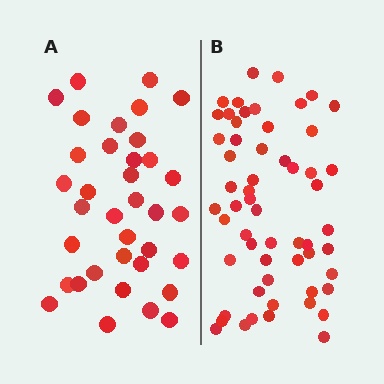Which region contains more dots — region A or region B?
Region B (the right region) has more dots.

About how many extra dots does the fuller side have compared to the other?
Region B has approximately 20 more dots than region A.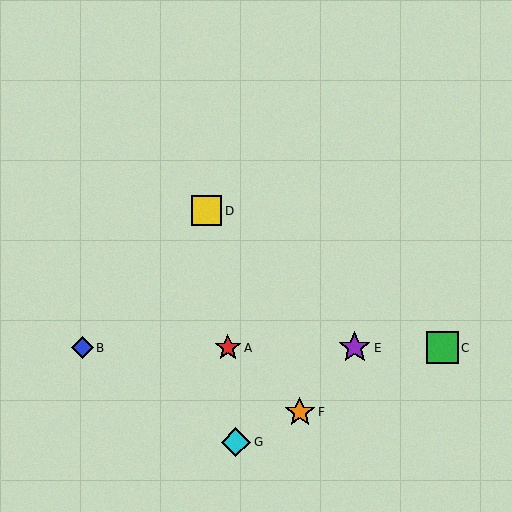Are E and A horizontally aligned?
Yes, both are at y≈348.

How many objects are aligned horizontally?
4 objects (A, B, C, E) are aligned horizontally.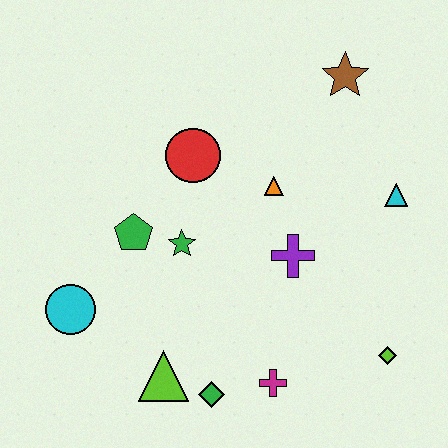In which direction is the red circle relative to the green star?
The red circle is above the green star.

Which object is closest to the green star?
The green pentagon is closest to the green star.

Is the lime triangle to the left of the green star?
Yes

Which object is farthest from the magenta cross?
The brown star is farthest from the magenta cross.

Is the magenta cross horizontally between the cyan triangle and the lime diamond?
No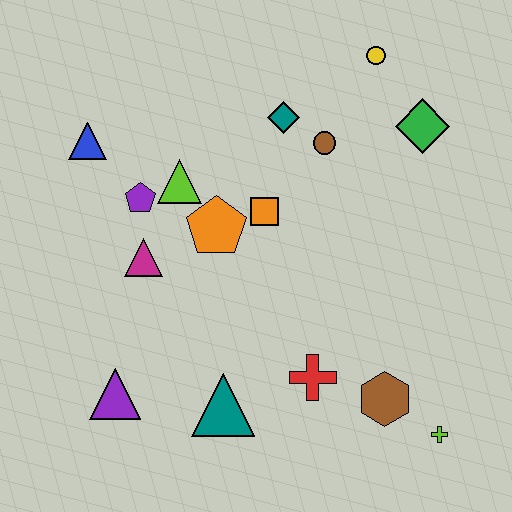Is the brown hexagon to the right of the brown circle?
Yes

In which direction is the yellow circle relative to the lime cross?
The yellow circle is above the lime cross.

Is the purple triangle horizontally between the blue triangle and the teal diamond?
Yes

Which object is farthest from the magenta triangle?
The lime cross is farthest from the magenta triangle.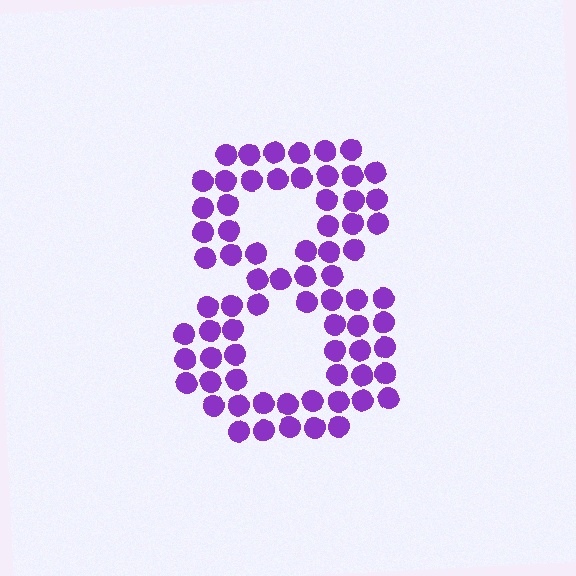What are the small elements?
The small elements are circles.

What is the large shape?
The large shape is the digit 8.